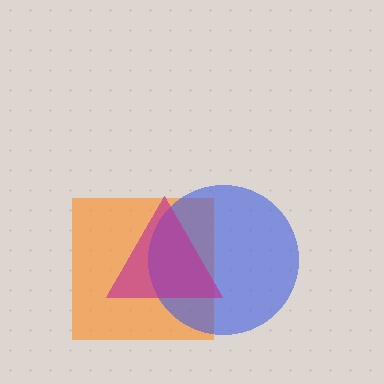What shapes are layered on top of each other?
The layered shapes are: an orange square, a blue circle, a magenta triangle.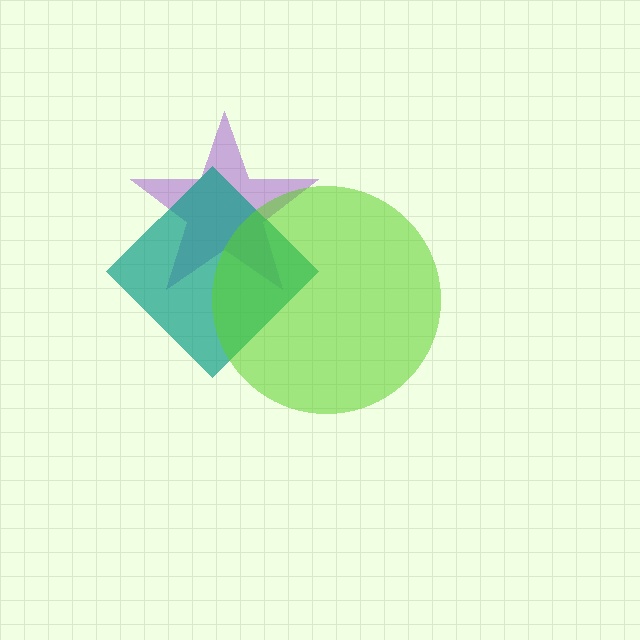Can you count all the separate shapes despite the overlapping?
Yes, there are 3 separate shapes.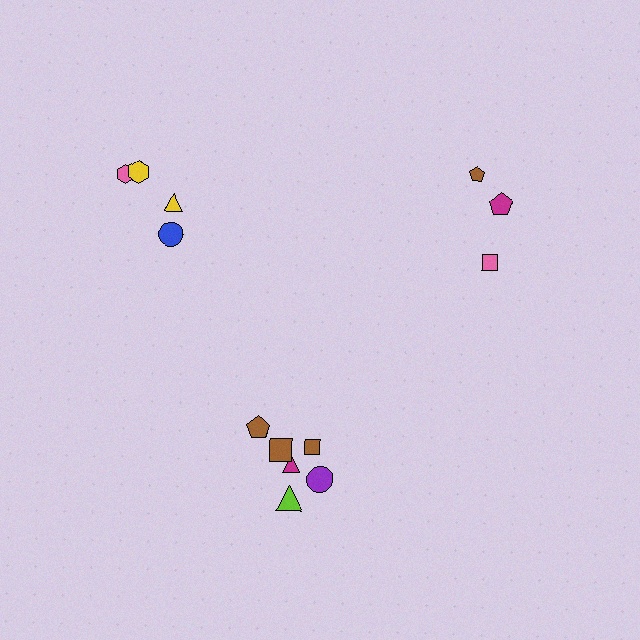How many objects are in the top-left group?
There are 5 objects.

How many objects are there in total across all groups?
There are 14 objects.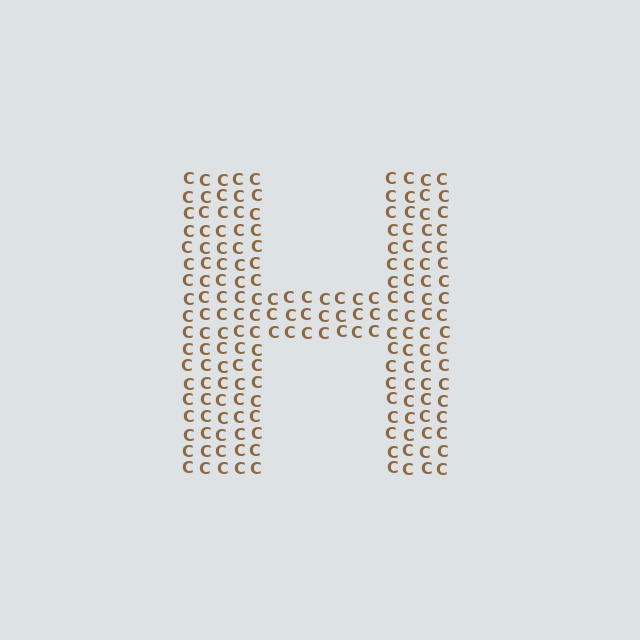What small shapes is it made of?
It is made of small letter C's.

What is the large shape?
The large shape is the letter H.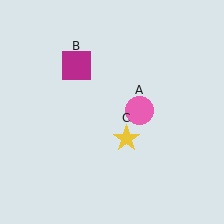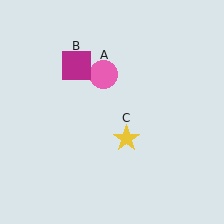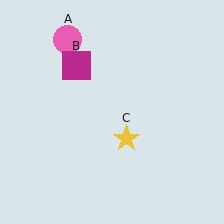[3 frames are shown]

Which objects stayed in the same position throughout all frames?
Magenta square (object B) and yellow star (object C) remained stationary.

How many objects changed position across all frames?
1 object changed position: pink circle (object A).